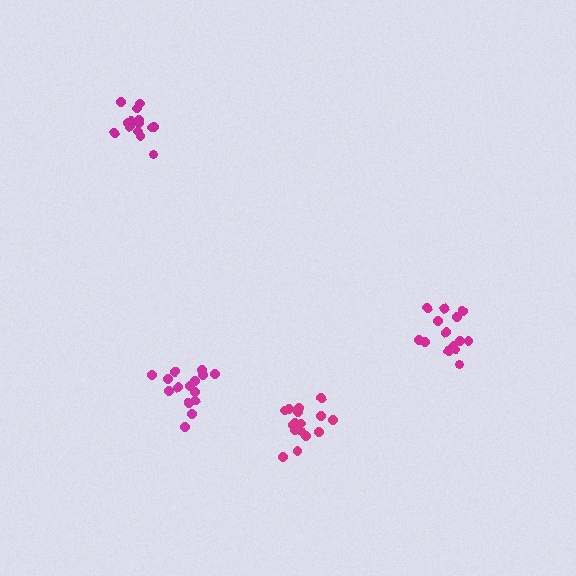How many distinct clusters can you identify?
There are 4 distinct clusters.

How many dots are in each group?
Group 1: 15 dots, Group 2: 16 dots, Group 3: 15 dots, Group 4: 14 dots (60 total).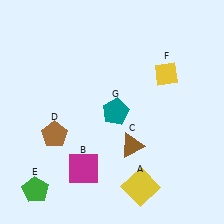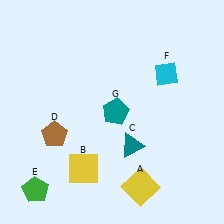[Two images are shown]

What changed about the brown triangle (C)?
In Image 1, C is brown. In Image 2, it changed to teal.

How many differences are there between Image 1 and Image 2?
There are 3 differences between the two images.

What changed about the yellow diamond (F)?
In Image 1, F is yellow. In Image 2, it changed to cyan.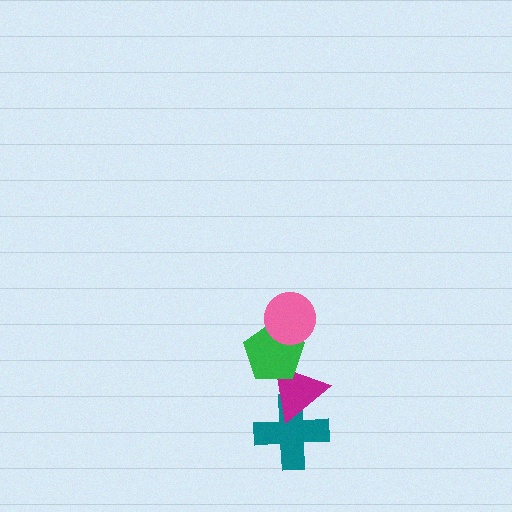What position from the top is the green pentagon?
The green pentagon is 2nd from the top.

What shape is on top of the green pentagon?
The pink circle is on top of the green pentagon.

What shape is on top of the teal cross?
The magenta triangle is on top of the teal cross.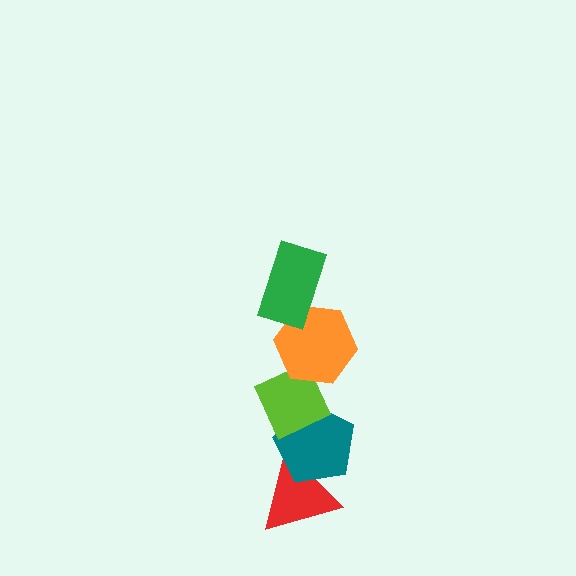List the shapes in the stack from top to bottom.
From top to bottom: the green rectangle, the orange hexagon, the lime diamond, the teal pentagon, the red triangle.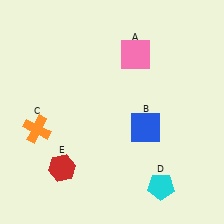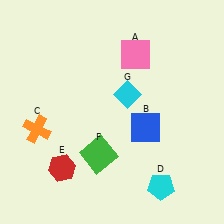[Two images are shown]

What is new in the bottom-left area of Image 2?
A green square (F) was added in the bottom-left area of Image 2.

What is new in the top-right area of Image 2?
A cyan diamond (G) was added in the top-right area of Image 2.